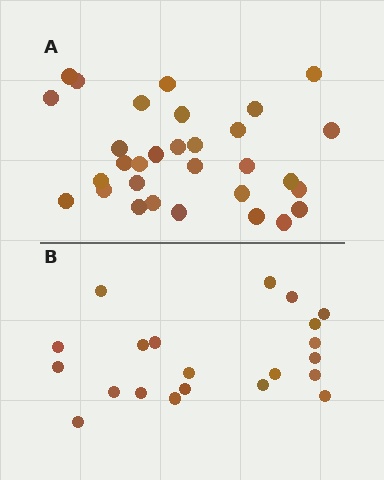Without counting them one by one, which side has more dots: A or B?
Region A (the top region) has more dots.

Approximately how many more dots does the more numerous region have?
Region A has roughly 10 or so more dots than region B.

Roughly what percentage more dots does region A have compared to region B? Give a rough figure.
About 50% more.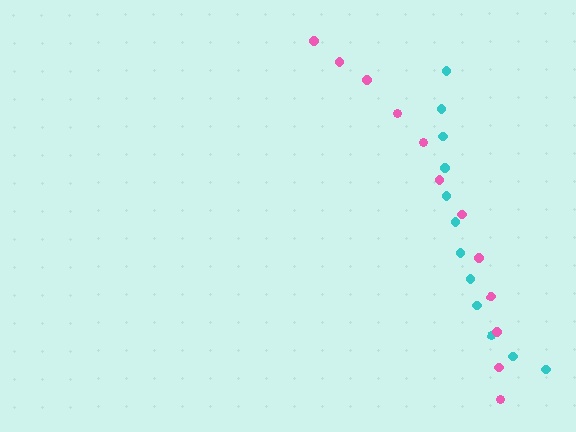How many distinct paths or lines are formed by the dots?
There are 2 distinct paths.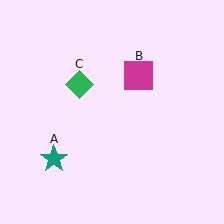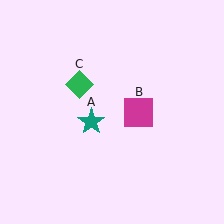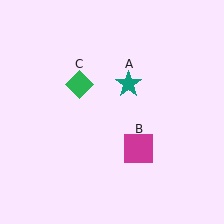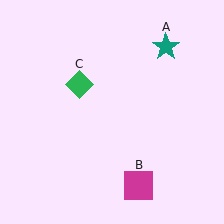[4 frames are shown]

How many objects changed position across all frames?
2 objects changed position: teal star (object A), magenta square (object B).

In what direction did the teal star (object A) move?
The teal star (object A) moved up and to the right.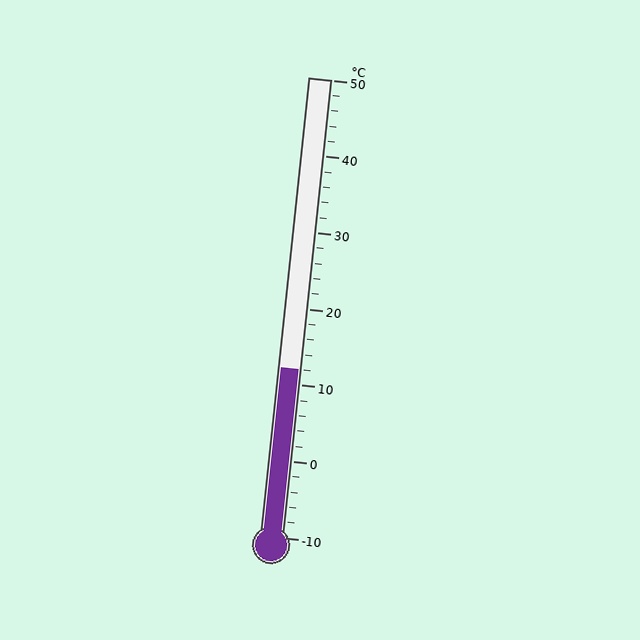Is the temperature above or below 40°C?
The temperature is below 40°C.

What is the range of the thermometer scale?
The thermometer scale ranges from -10°C to 50°C.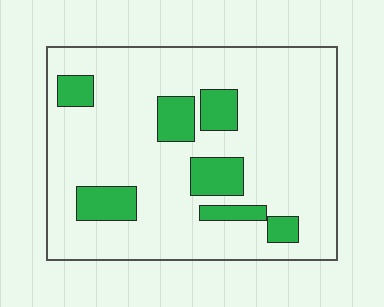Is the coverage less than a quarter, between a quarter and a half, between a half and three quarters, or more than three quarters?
Less than a quarter.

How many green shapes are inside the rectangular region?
7.